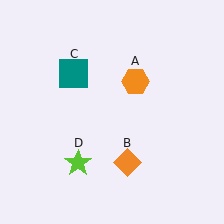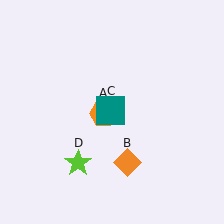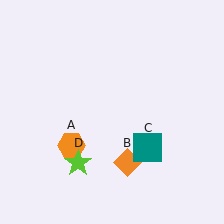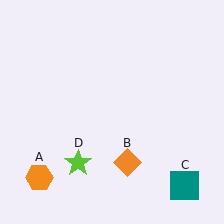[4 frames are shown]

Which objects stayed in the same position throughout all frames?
Orange diamond (object B) and lime star (object D) remained stationary.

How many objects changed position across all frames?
2 objects changed position: orange hexagon (object A), teal square (object C).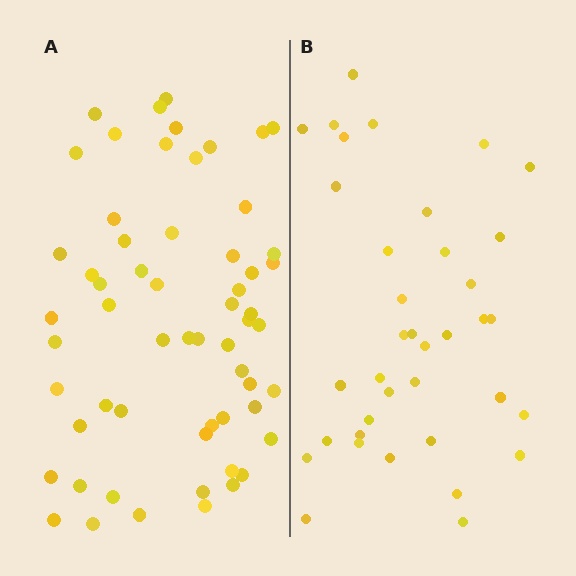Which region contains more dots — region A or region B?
Region A (the left region) has more dots.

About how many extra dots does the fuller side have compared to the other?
Region A has approximately 20 more dots than region B.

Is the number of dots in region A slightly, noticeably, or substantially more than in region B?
Region A has substantially more. The ratio is roughly 1.6 to 1.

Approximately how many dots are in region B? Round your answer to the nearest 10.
About 40 dots. (The exact count is 37, which rounds to 40.)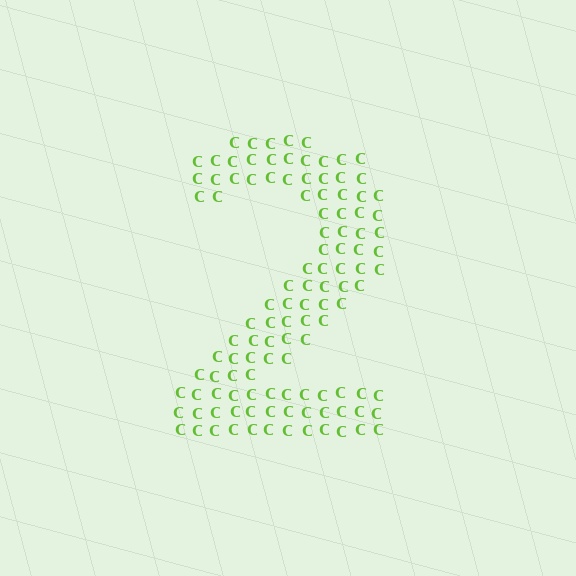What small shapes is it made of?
It is made of small letter C's.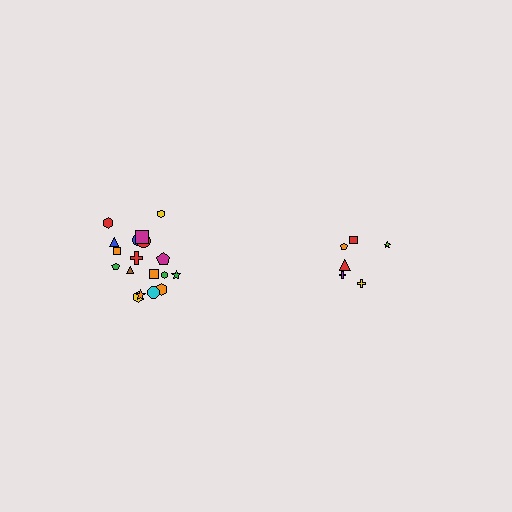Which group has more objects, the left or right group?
The left group.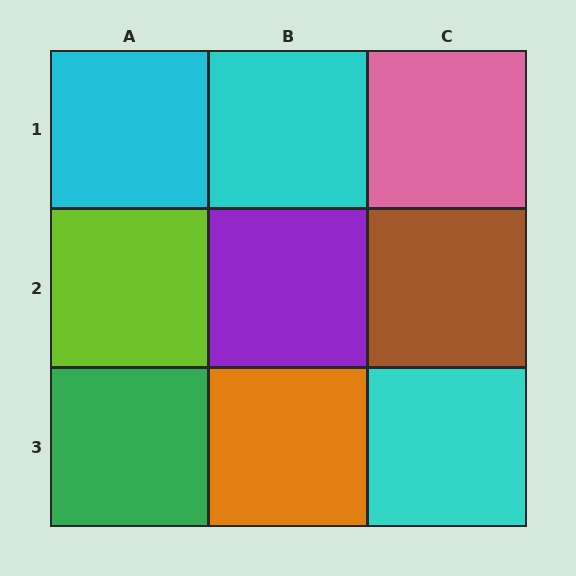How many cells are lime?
1 cell is lime.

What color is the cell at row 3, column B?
Orange.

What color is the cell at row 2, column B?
Purple.